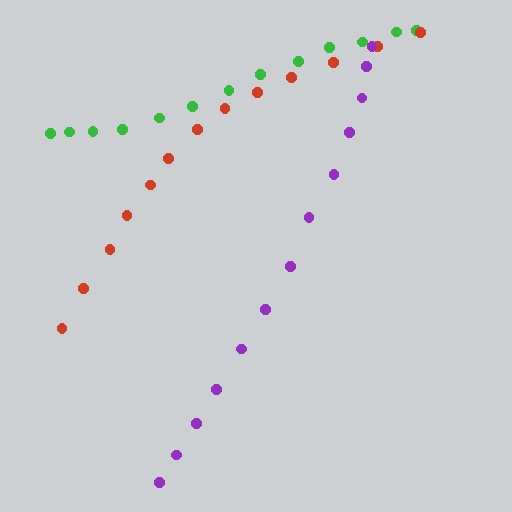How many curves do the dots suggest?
There are 3 distinct paths.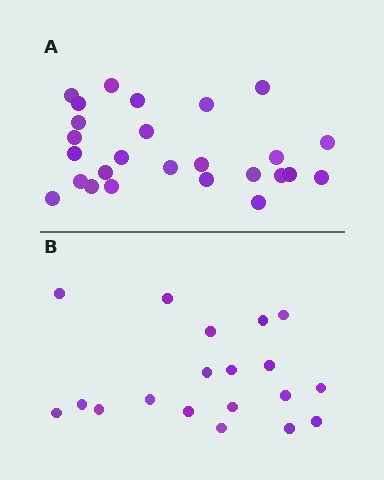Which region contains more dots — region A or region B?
Region A (the top region) has more dots.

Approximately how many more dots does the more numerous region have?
Region A has roughly 8 or so more dots than region B.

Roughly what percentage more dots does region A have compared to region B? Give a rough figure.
About 35% more.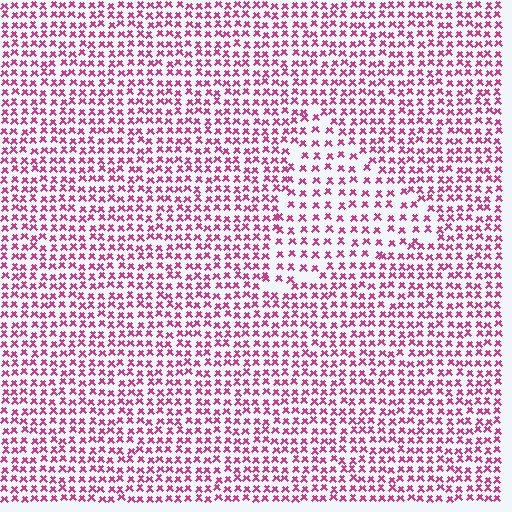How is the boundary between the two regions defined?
The boundary is defined by a change in element density (approximately 1.6x ratio). All elements are the same color, size, and shape.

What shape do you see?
I see a triangle.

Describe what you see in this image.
The image contains small magenta elements arranged at two different densities. A triangle-shaped region is visible where the elements are less densely packed than the surrounding area.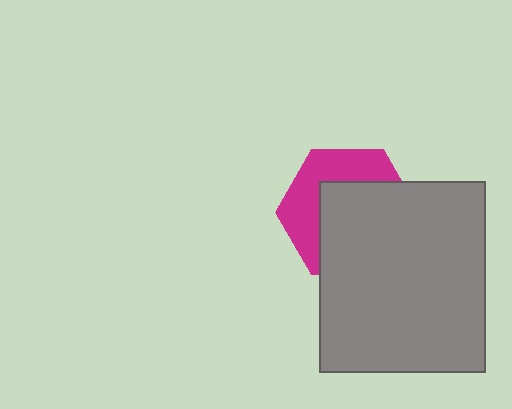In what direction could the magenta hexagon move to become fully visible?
The magenta hexagon could move toward the upper-left. That would shift it out from behind the gray rectangle entirely.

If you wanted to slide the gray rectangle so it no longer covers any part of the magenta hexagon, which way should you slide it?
Slide it toward the lower-right — that is the most direct way to separate the two shapes.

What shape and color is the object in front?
The object in front is a gray rectangle.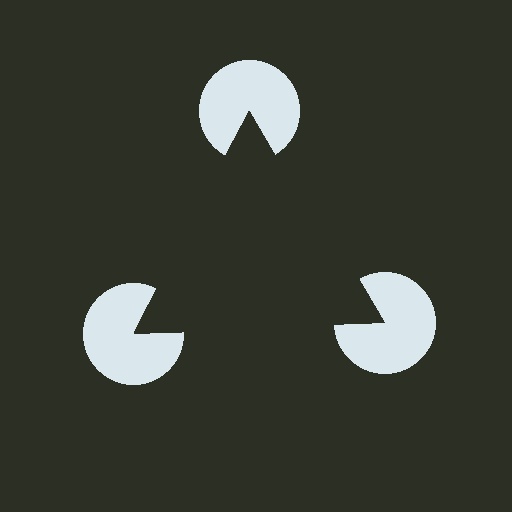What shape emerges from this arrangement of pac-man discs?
An illusory triangle — its edges are inferred from the aligned wedge cuts in the pac-man discs, not physically drawn.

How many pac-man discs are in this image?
There are 3 — one at each vertex of the illusory triangle.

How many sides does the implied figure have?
3 sides.